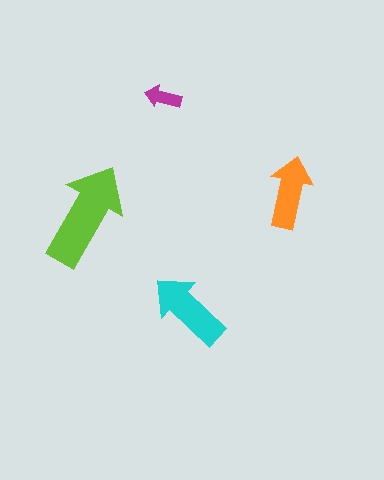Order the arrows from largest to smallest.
the lime one, the cyan one, the orange one, the magenta one.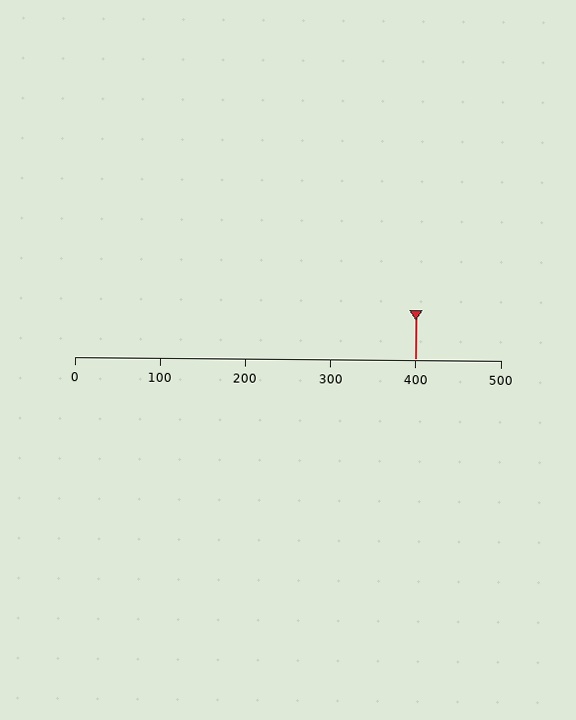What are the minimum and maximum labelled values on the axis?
The axis runs from 0 to 500.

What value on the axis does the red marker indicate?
The marker indicates approximately 400.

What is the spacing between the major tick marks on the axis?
The major ticks are spaced 100 apart.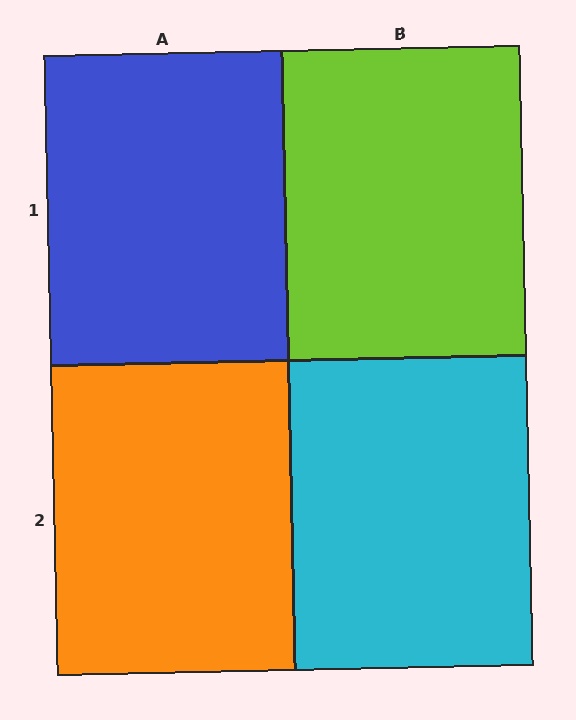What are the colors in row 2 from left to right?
Orange, cyan.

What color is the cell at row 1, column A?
Blue.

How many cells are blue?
1 cell is blue.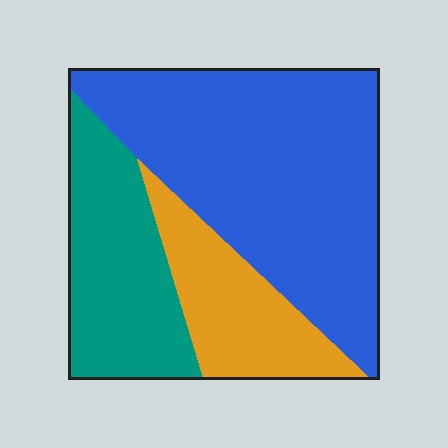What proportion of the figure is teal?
Teal takes up about one quarter (1/4) of the figure.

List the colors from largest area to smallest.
From largest to smallest: blue, teal, orange.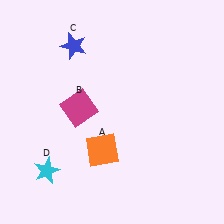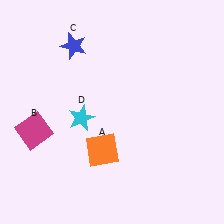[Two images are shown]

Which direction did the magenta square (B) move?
The magenta square (B) moved left.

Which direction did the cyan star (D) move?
The cyan star (D) moved up.